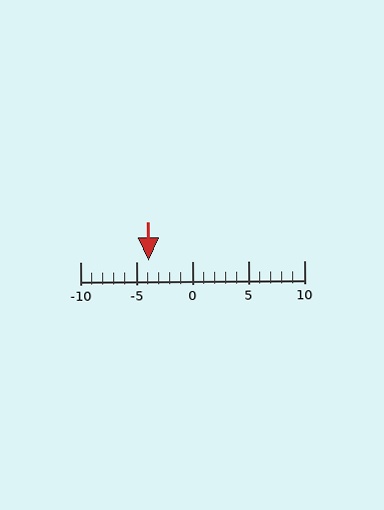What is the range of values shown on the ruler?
The ruler shows values from -10 to 10.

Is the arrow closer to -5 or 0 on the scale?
The arrow is closer to -5.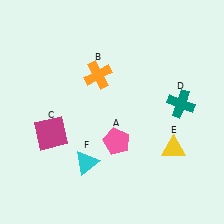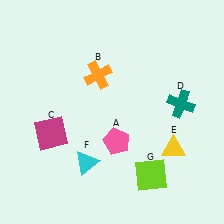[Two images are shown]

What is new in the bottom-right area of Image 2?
A lime square (G) was added in the bottom-right area of Image 2.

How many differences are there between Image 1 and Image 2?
There is 1 difference between the two images.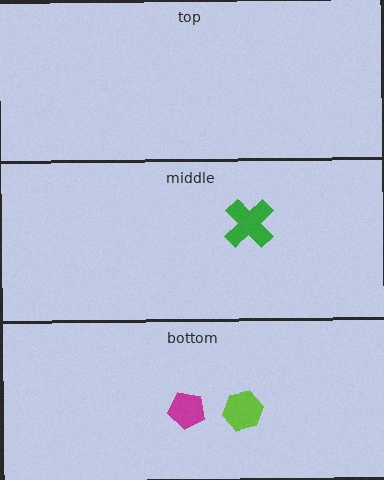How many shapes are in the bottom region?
2.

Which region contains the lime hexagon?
The bottom region.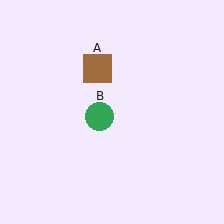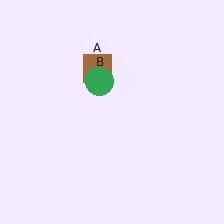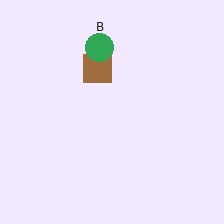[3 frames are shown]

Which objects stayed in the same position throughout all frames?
Brown square (object A) remained stationary.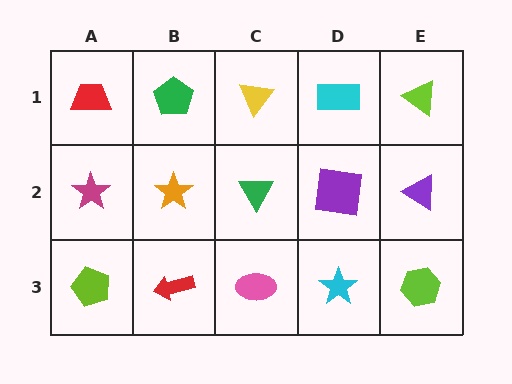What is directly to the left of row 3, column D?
A pink ellipse.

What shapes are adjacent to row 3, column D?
A purple square (row 2, column D), a pink ellipse (row 3, column C), a lime hexagon (row 3, column E).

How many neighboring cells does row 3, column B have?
3.